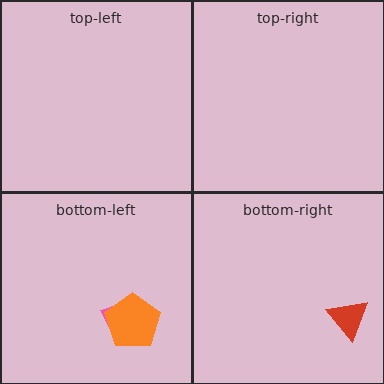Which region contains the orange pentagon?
The bottom-left region.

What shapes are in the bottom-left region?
The pink arrow, the orange pentagon.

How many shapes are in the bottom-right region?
1.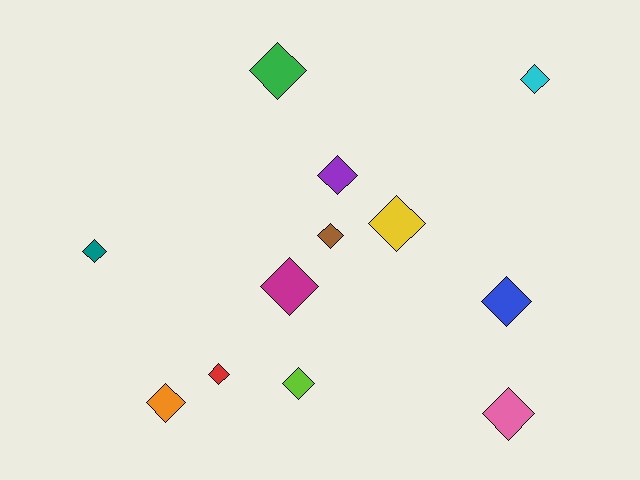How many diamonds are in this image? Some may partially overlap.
There are 12 diamonds.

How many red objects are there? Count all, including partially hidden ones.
There is 1 red object.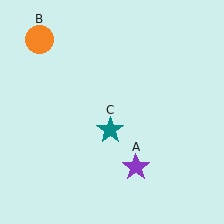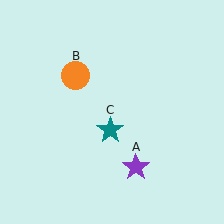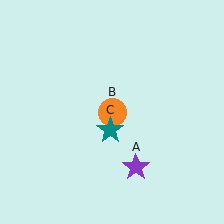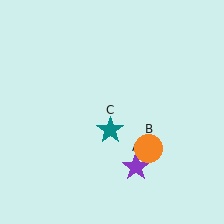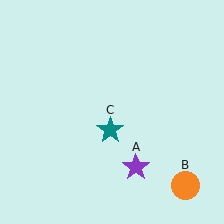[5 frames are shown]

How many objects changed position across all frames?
1 object changed position: orange circle (object B).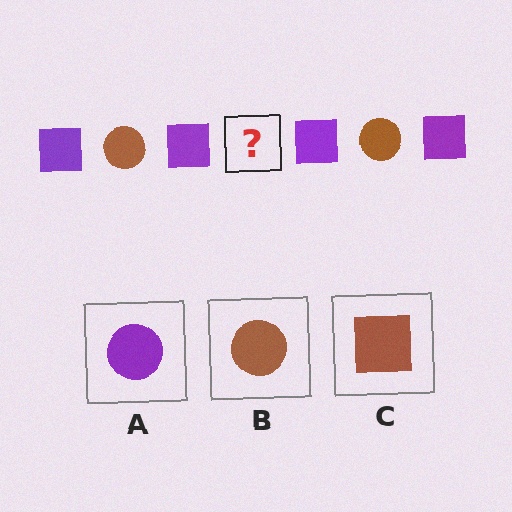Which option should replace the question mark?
Option B.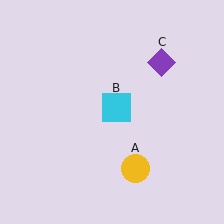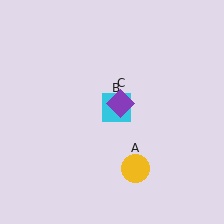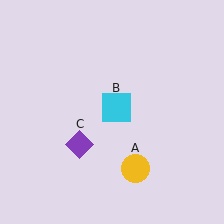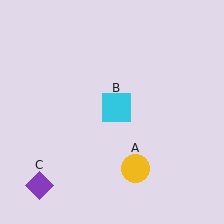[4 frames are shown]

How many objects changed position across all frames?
1 object changed position: purple diamond (object C).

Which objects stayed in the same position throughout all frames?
Yellow circle (object A) and cyan square (object B) remained stationary.